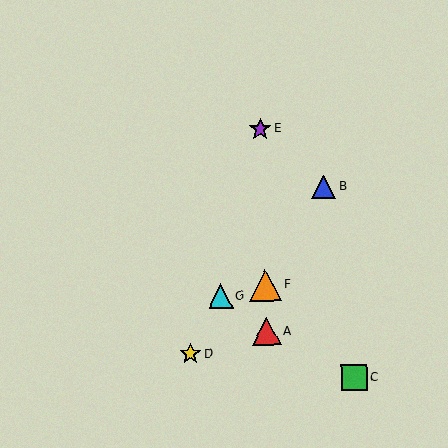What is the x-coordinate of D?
Object D is at x≈190.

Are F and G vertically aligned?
No, F is at x≈265 and G is at x≈220.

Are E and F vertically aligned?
Yes, both are at x≈260.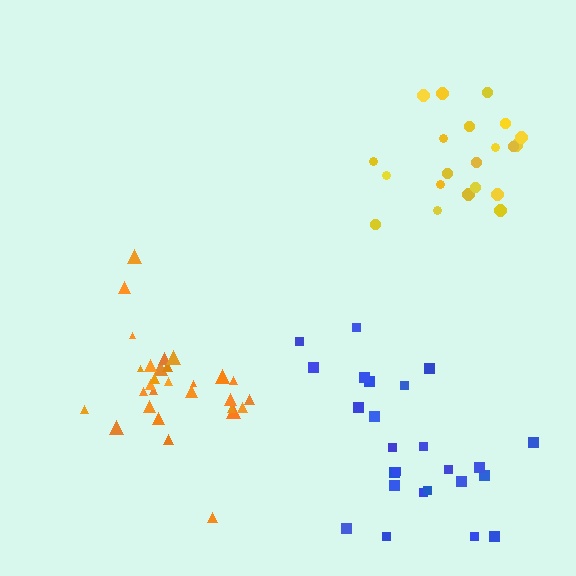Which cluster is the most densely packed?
Yellow.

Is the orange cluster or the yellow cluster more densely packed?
Yellow.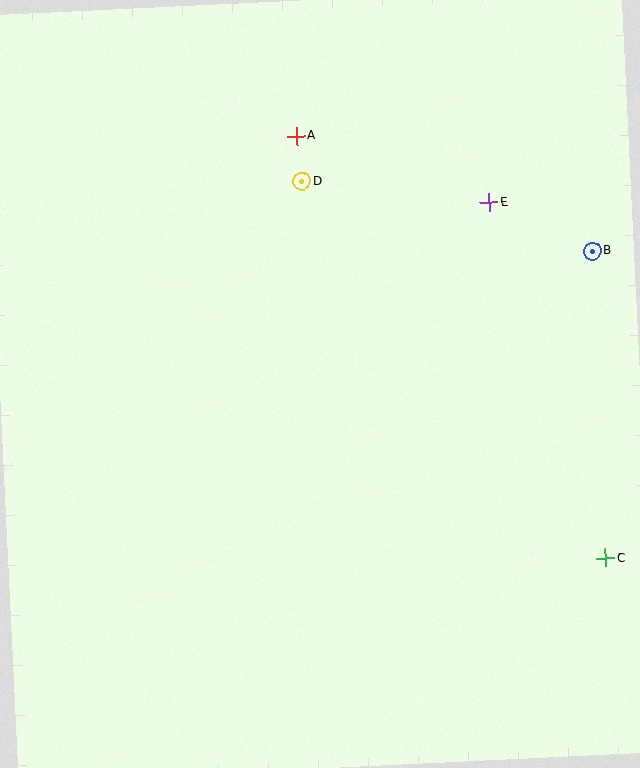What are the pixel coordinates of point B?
Point B is at (592, 251).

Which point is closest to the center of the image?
Point D at (302, 181) is closest to the center.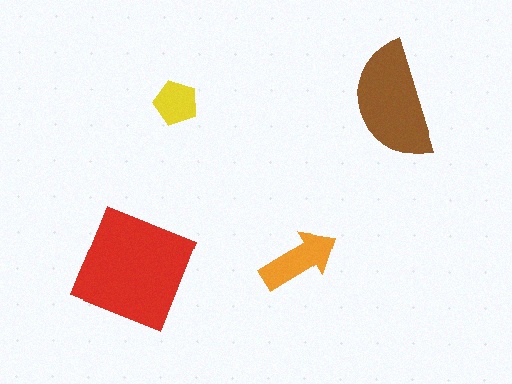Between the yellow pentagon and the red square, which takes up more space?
The red square.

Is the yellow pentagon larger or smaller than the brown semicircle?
Smaller.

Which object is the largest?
The red square.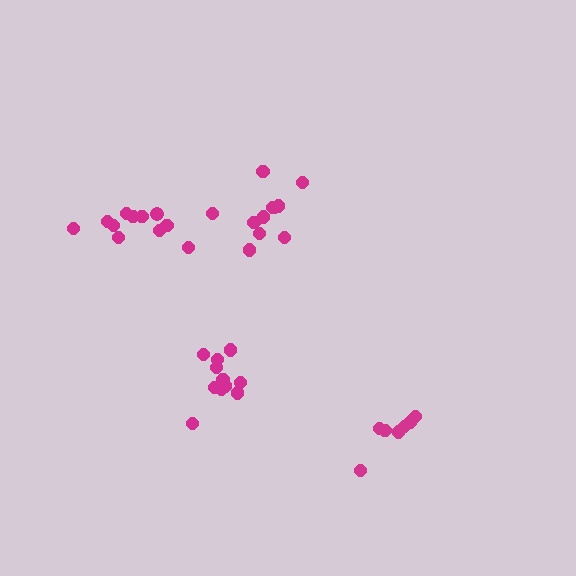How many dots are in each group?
Group 1: 11 dots, Group 2: 11 dots, Group 3: 7 dots, Group 4: 11 dots (40 total).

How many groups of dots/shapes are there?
There are 4 groups.